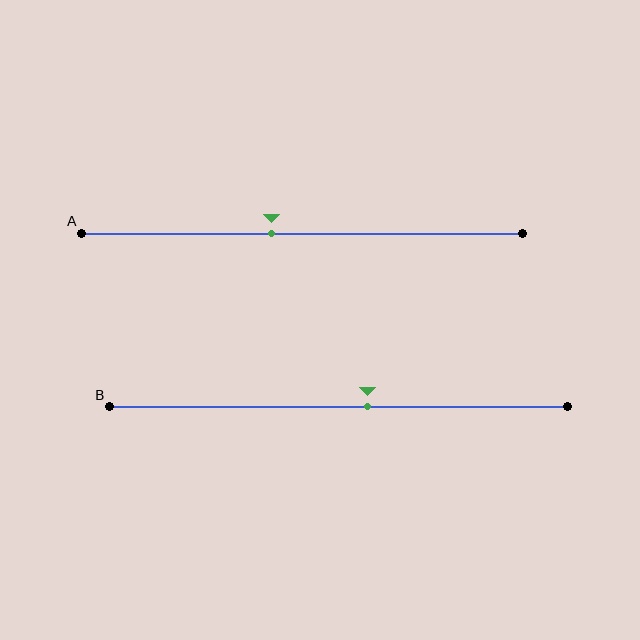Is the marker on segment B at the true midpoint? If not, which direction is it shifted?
No, the marker on segment B is shifted to the right by about 6% of the segment length.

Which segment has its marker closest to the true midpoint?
Segment B has its marker closest to the true midpoint.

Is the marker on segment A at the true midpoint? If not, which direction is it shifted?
No, the marker on segment A is shifted to the left by about 7% of the segment length.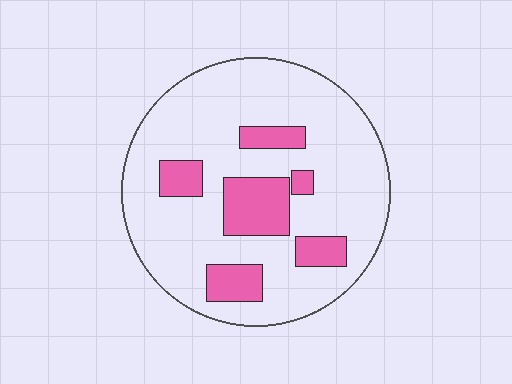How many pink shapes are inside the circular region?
6.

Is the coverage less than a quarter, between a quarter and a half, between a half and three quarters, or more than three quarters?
Less than a quarter.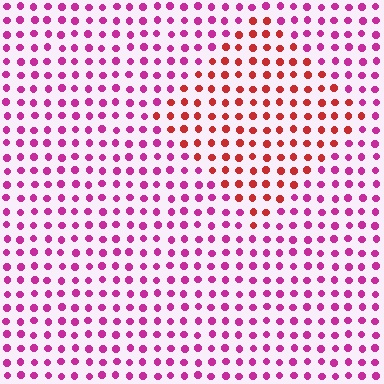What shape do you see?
I see a diamond.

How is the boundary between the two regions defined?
The boundary is defined purely by a slight shift in hue (about 43 degrees). Spacing, size, and orientation are identical on both sides.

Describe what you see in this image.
The image is filled with small magenta elements in a uniform arrangement. A diamond-shaped region is visible where the elements are tinted to a slightly different hue, forming a subtle color boundary.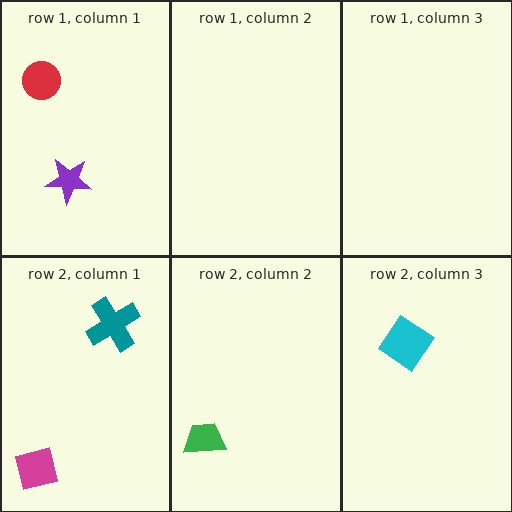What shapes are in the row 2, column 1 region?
The teal cross, the magenta square.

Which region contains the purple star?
The row 1, column 1 region.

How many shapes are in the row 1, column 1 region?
2.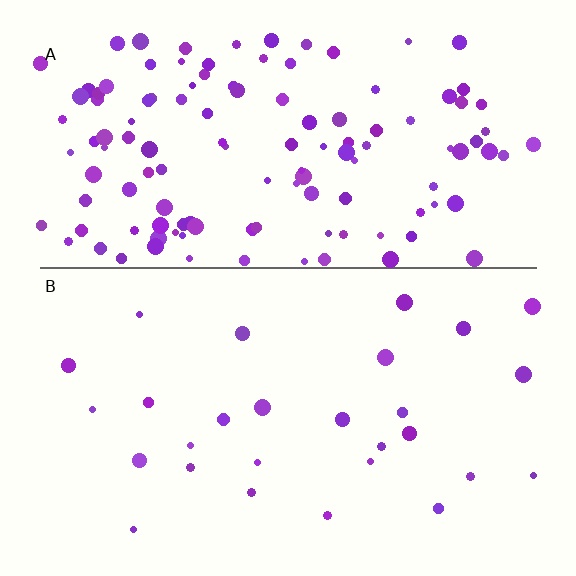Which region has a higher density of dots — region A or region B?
A (the top).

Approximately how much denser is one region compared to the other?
Approximately 4.5× — region A over region B.